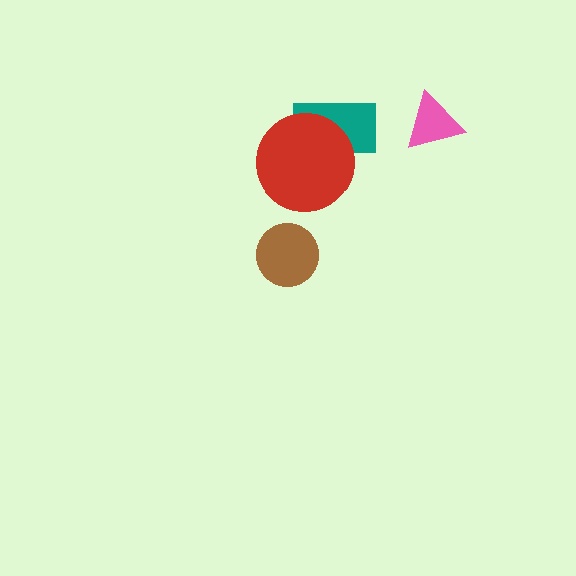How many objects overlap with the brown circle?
0 objects overlap with the brown circle.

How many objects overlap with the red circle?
1 object overlaps with the red circle.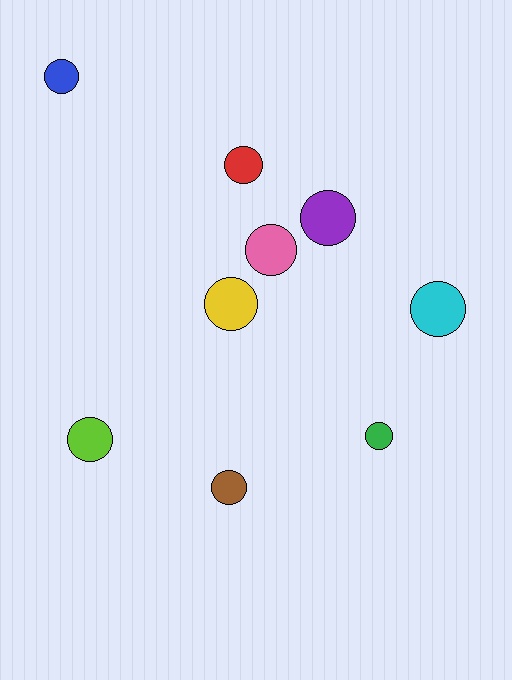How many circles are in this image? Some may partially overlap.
There are 9 circles.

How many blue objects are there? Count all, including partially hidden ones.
There is 1 blue object.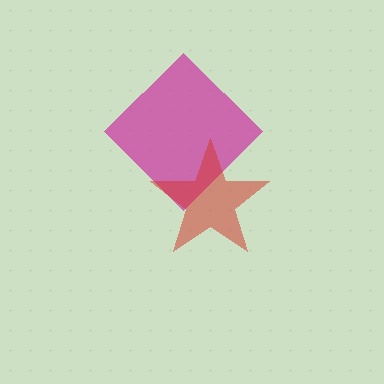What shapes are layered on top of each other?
The layered shapes are: a magenta diamond, a red star.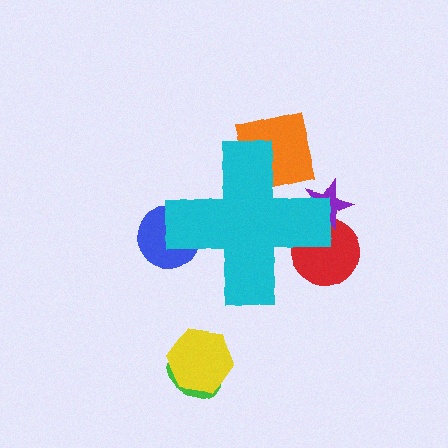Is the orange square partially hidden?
Yes, the orange square is partially hidden behind the cyan cross.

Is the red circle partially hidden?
Yes, the red circle is partially hidden behind the cyan cross.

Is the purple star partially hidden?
Yes, the purple star is partially hidden behind the cyan cross.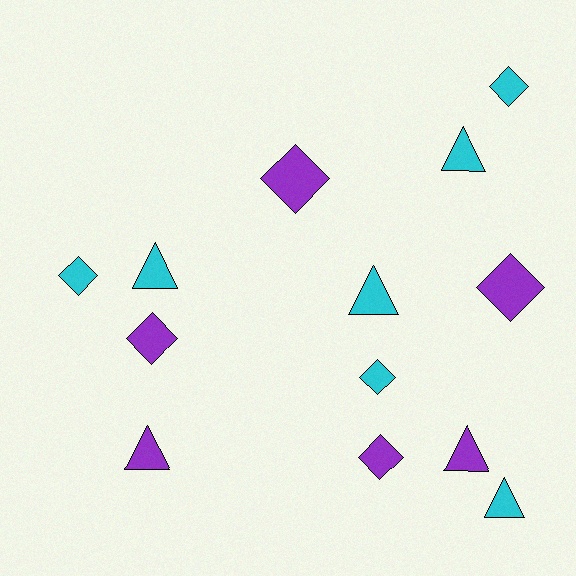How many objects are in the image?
There are 13 objects.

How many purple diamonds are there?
There are 4 purple diamonds.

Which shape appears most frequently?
Diamond, with 7 objects.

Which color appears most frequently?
Cyan, with 7 objects.